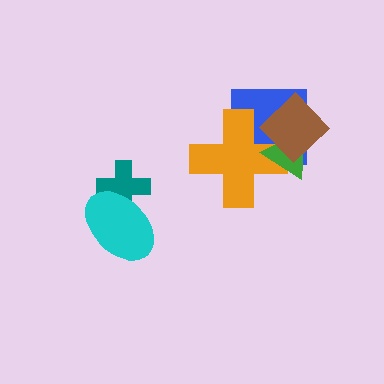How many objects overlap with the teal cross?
1 object overlaps with the teal cross.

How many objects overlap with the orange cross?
3 objects overlap with the orange cross.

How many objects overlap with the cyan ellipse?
1 object overlaps with the cyan ellipse.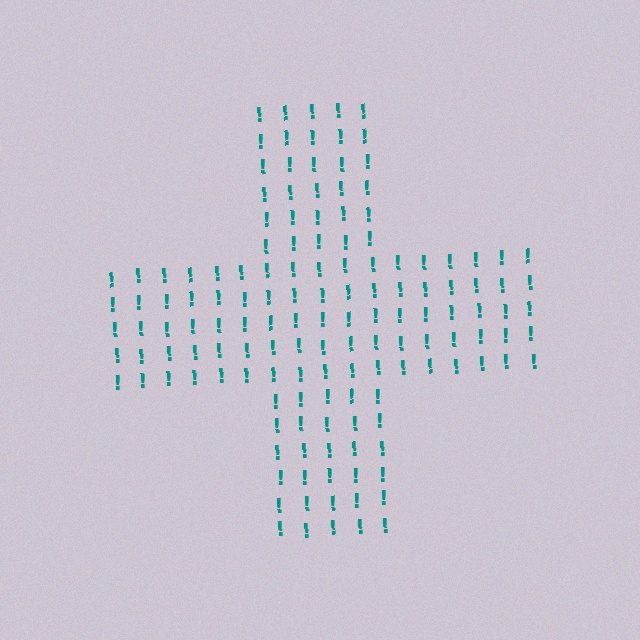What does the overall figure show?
The overall figure shows a cross.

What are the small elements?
The small elements are exclamation marks.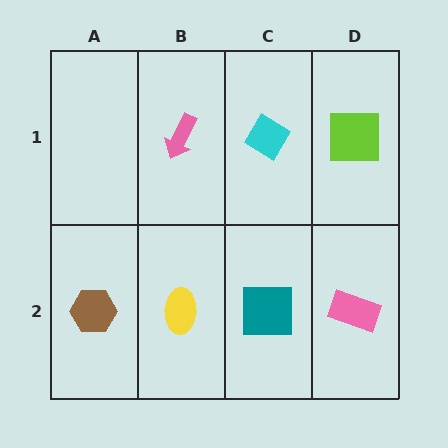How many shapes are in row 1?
3 shapes.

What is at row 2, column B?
A yellow ellipse.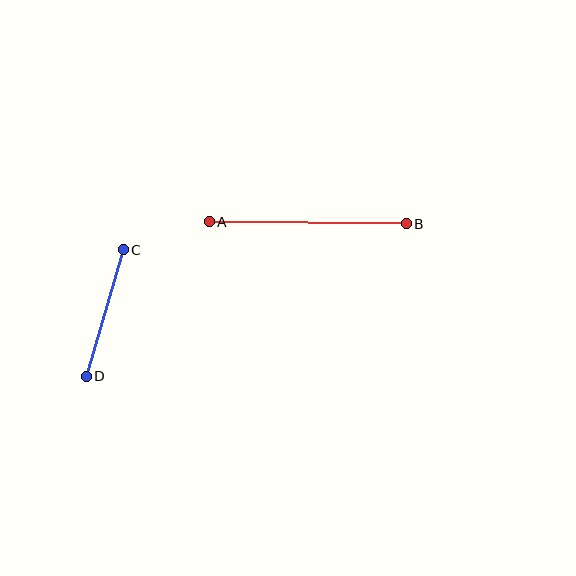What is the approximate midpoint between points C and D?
The midpoint is at approximately (105, 313) pixels.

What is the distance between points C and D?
The distance is approximately 132 pixels.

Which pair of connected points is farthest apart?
Points A and B are farthest apart.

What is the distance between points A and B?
The distance is approximately 197 pixels.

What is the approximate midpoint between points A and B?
The midpoint is at approximately (308, 223) pixels.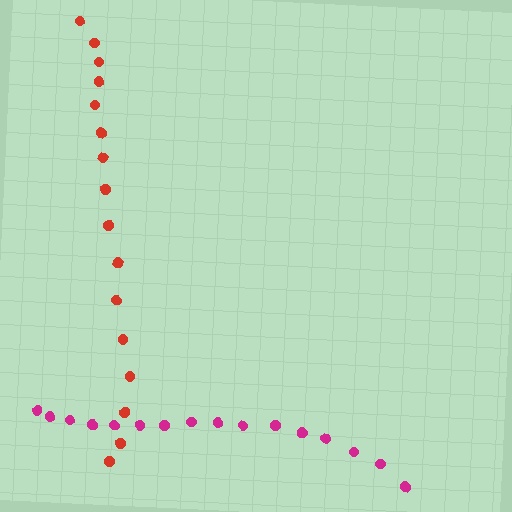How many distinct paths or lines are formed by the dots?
There are 2 distinct paths.